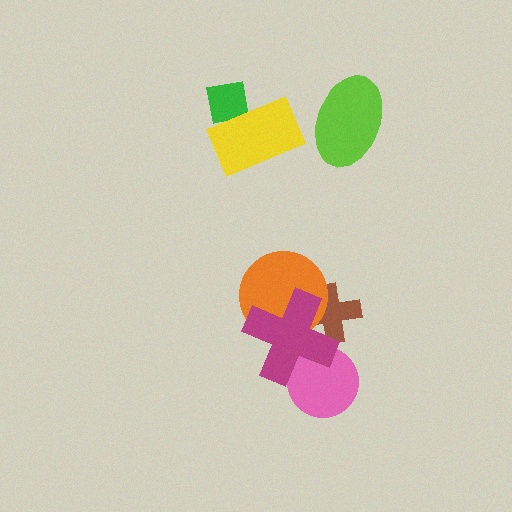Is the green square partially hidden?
Yes, it is partially covered by another shape.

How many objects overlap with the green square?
1 object overlaps with the green square.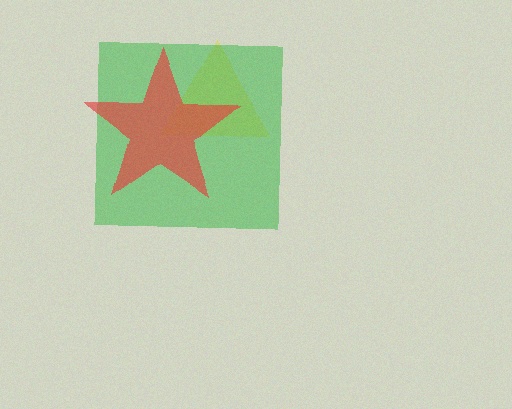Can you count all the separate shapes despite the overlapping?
Yes, there are 3 separate shapes.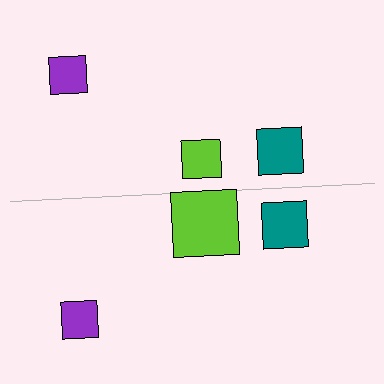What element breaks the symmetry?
The lime square on the bottom side has a different size than its mirror counterpart.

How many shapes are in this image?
There are 6 shapes in this image.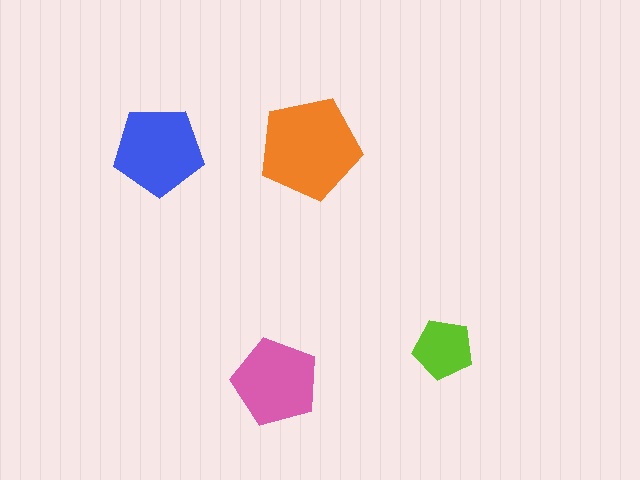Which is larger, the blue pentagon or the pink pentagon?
The blue one.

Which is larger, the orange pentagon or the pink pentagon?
The orange one.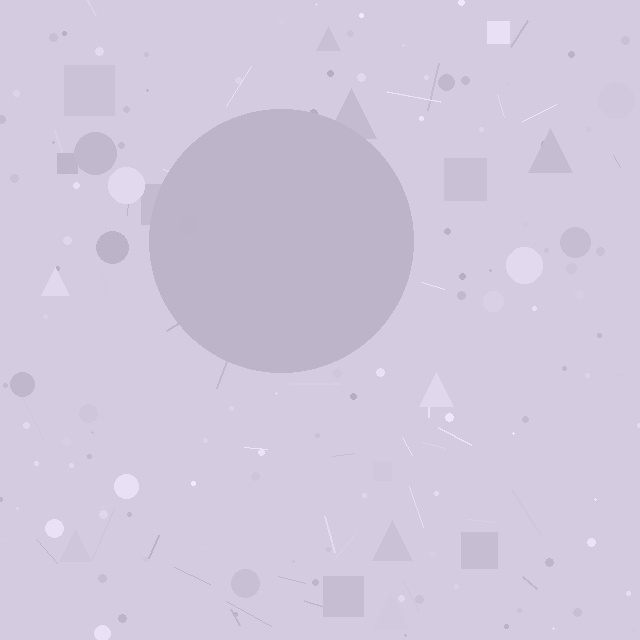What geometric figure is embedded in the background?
A circle is embedded in the background.